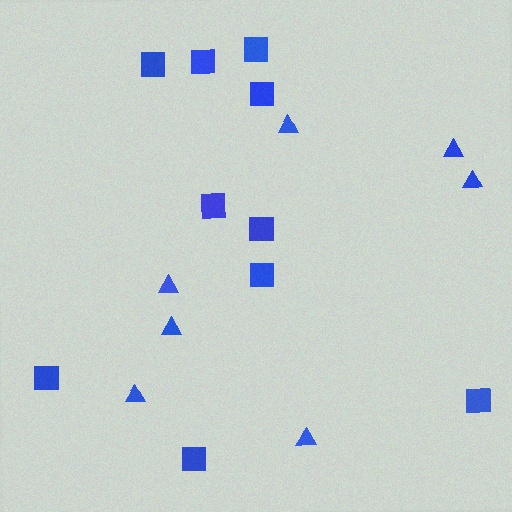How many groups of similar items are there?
There are 2 groups: one group of squares (10) and one group of triangles (7).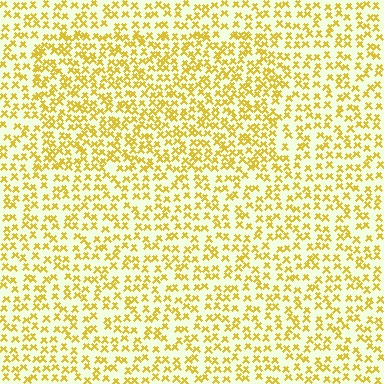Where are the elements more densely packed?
The elements are more densely packed inside the rectangle boundary.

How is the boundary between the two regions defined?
The boundary is defined by a change in element density (approximately 1.5x ratio). All elements are the same color, size, and shape.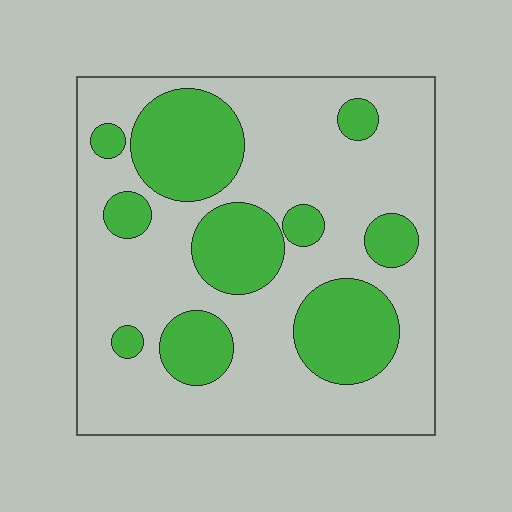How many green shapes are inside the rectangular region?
10.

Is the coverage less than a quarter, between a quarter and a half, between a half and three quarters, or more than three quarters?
Between a quarter and a half.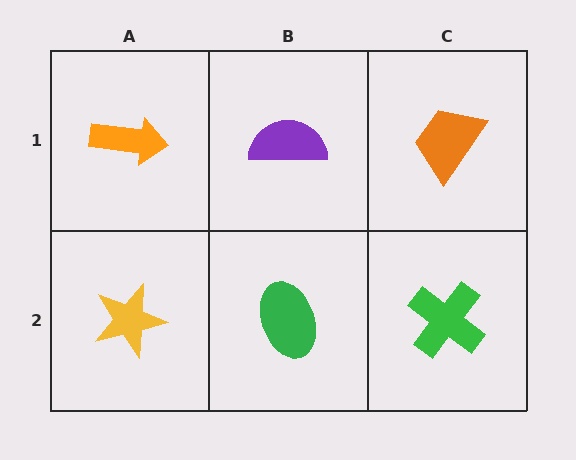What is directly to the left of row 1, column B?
An orange arrow.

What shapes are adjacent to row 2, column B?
A purple semicircle (row 1, column B), a yellow star (row 2, column A), a green cross (row 2, column C).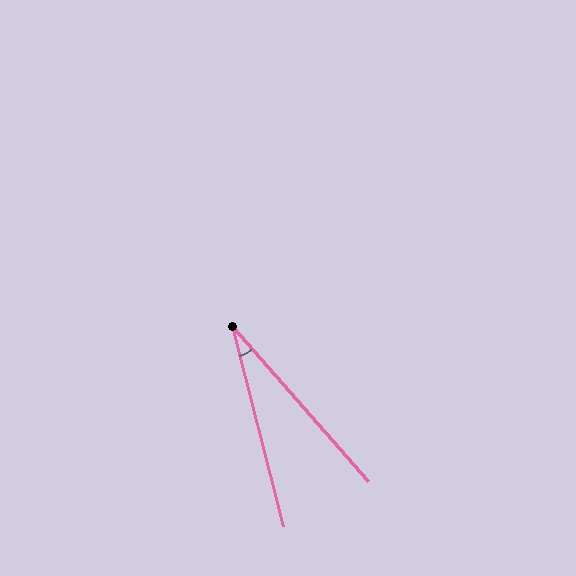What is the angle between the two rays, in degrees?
Approximately 27 degrees.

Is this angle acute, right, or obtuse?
It is acute.